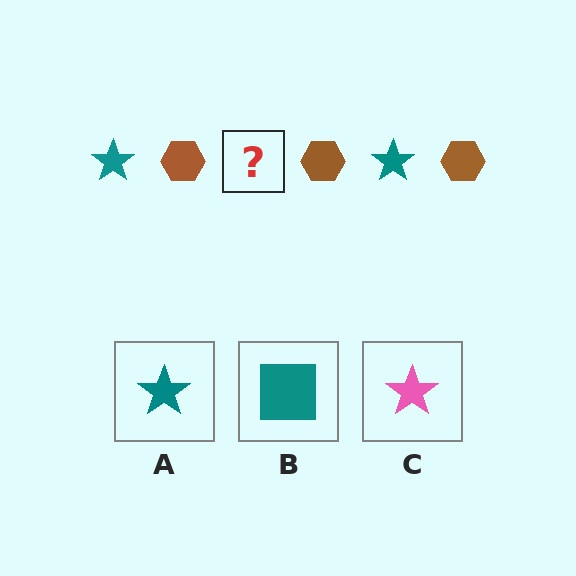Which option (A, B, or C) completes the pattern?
A.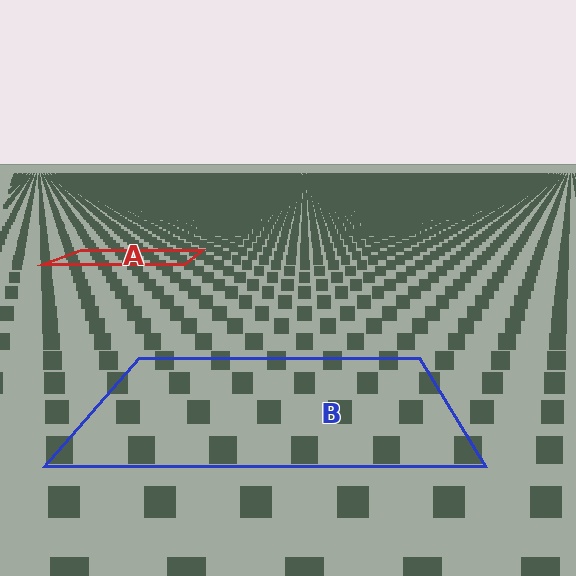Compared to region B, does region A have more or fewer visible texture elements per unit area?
Region A has more texture elements per unit area — they are packed more densely because it is farther away.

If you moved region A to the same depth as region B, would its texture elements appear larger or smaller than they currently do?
They would appear larger. At a closer depth, the same texture elements are projected at a bigger on-screen size.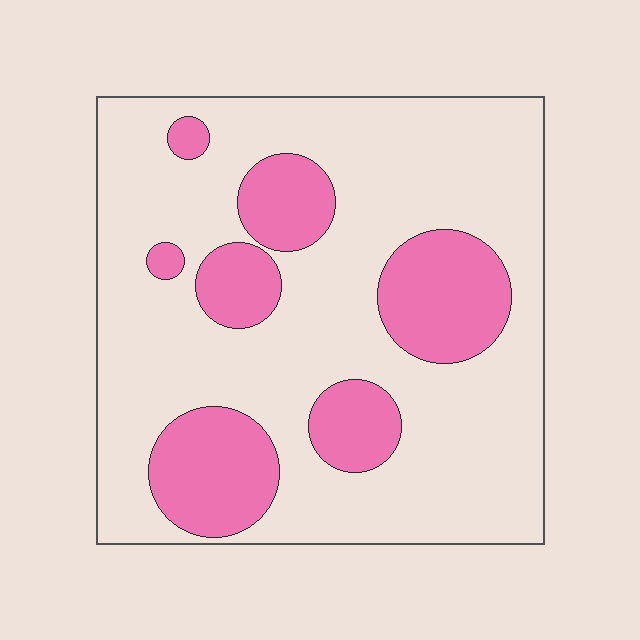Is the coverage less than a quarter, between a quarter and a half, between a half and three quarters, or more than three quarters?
Between a quarter and a half.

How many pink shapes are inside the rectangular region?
7.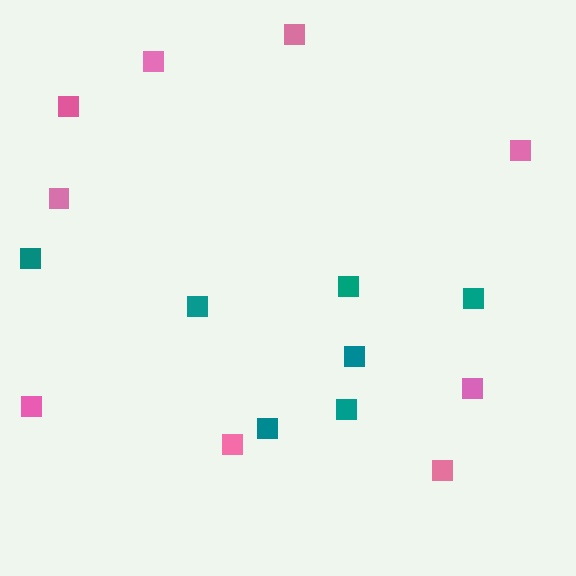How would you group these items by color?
There are 2 groups: one group of teal squares (7) and one group of pink squares (9).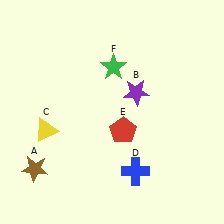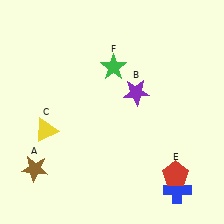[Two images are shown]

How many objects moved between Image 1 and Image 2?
2 objects moved between the two images.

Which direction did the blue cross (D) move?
The blue cross (D) moved right.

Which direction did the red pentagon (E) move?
The red pentagon (E) moved right.